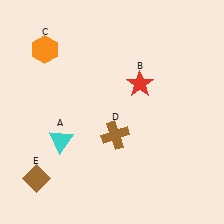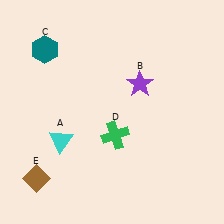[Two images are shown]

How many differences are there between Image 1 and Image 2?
There are 3 differences between the two images.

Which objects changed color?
B changed from red to purple. C changed from orange to teal. D changed from brown to green.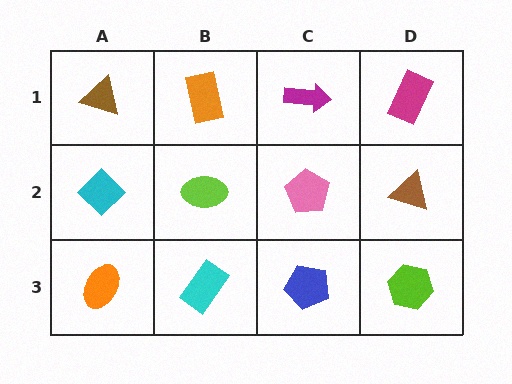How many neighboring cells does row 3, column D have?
2.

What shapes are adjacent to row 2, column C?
A magenta arrow (row 1, column C), a blue pentagon (row 3, column C), a lime ellipse (row 2, column B), a brown triangle (row 2, column D).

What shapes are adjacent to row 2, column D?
A magenta rectangle (row 1, column D), a lime hexagon (row 3, column D), a pink pentagon (row 2, column C).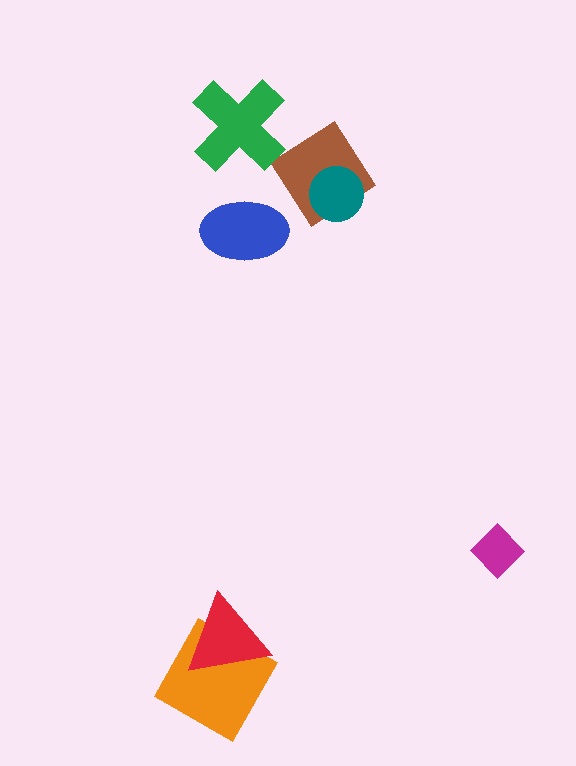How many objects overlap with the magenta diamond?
0 objects overlap with the magenta diamond.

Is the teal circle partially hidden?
No, no other shape covers it.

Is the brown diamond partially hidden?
Yes, it is partially covered by another shape.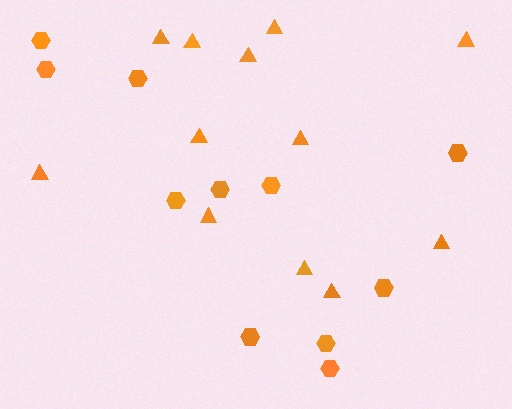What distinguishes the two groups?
There are 2 groups: one group of hexagons (11) and one group of triangles (12).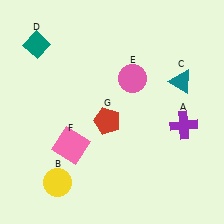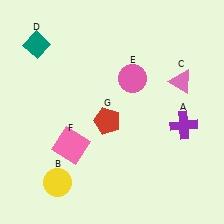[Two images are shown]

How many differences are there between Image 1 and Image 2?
There is 1 difference between the two images.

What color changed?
The triangle (C) changed from teal in Image 1 to pink in Image 2.